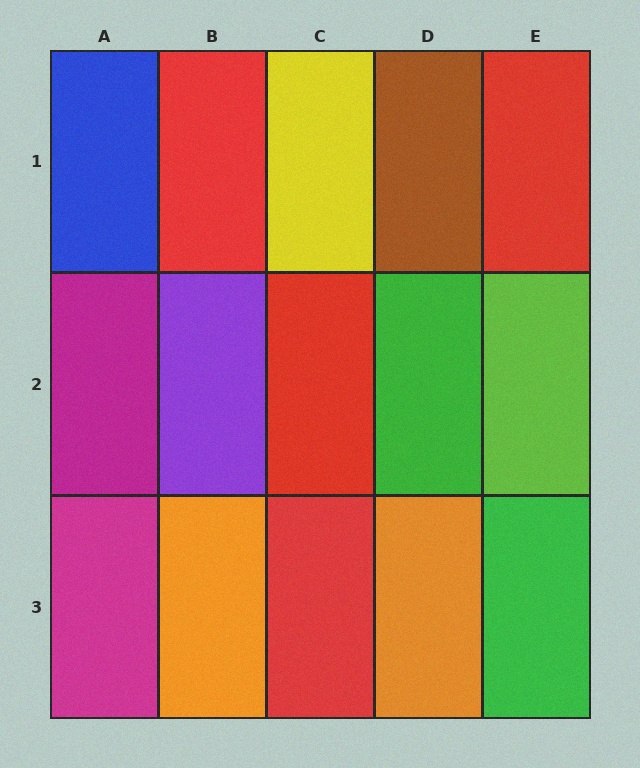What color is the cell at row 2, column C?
Red.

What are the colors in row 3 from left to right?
Magenta, orange, red, orange, green.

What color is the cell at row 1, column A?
Blue.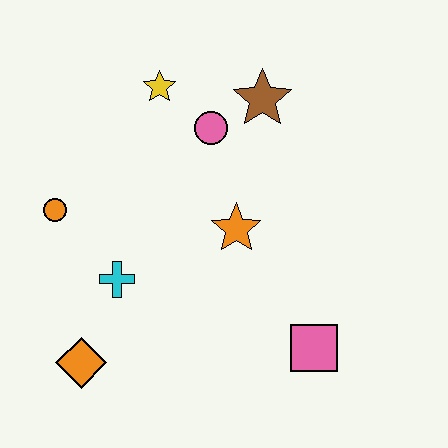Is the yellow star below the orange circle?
No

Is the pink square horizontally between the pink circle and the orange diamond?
No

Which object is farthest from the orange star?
The orange diamond is farthest from the orange star.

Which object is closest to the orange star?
The pink circle is closest to the orange star.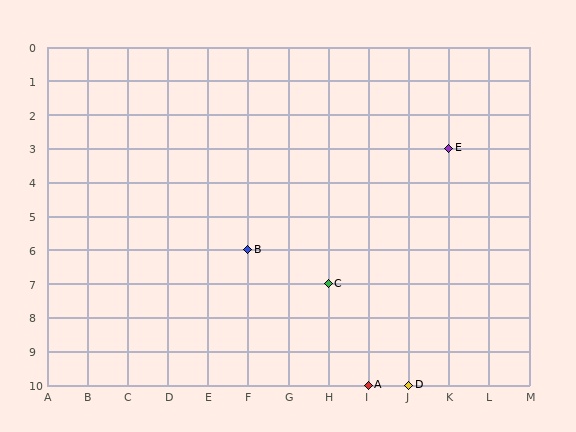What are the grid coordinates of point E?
Point E is at grid coordinates (K, 3).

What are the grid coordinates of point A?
Point A is at grid coordinates (I, 10).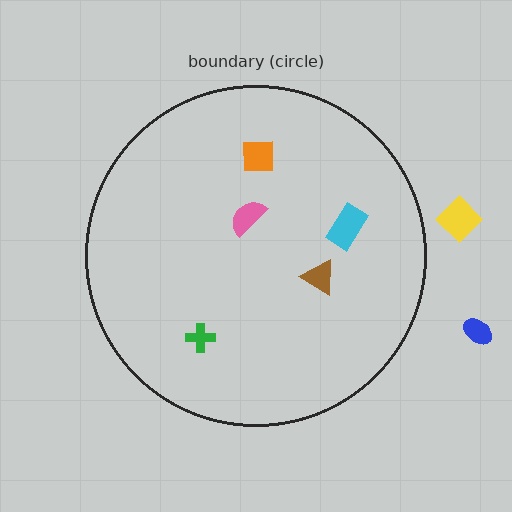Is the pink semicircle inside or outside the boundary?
Inside.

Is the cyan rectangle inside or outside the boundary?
Inside.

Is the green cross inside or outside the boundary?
Inside.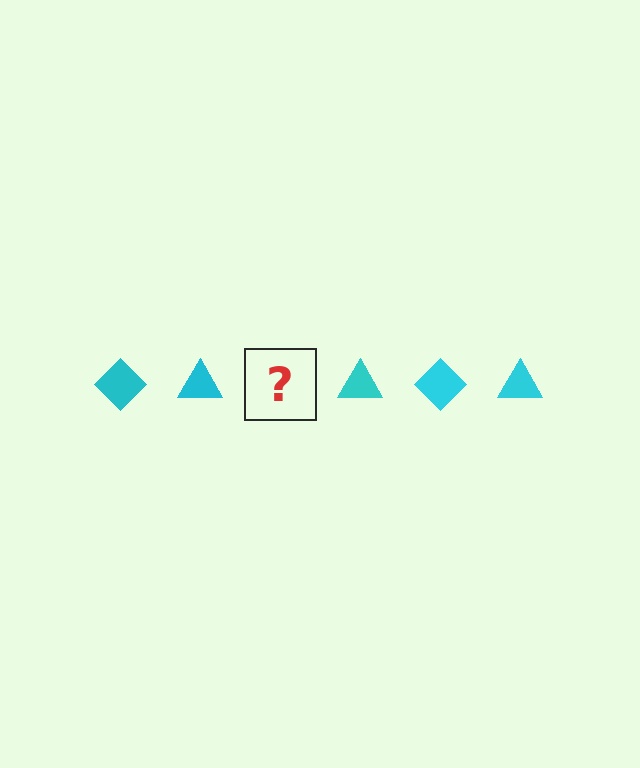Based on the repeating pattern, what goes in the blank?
The blank should be a cyan diamond.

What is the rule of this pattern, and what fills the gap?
The rule is that the pattern cycles through diamond, triangle shapes in cyan. The gap should be filled with a cyan diamond.